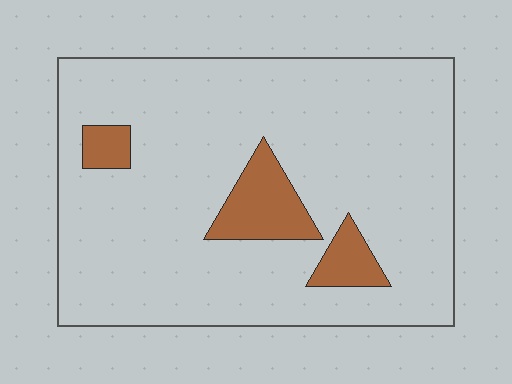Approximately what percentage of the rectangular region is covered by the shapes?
Approximately 10%.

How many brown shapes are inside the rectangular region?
3.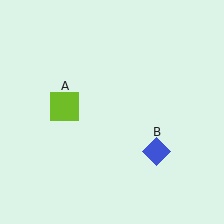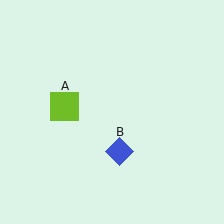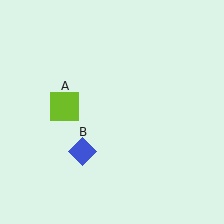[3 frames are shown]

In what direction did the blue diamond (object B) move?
The blue diamond (object B) moved left.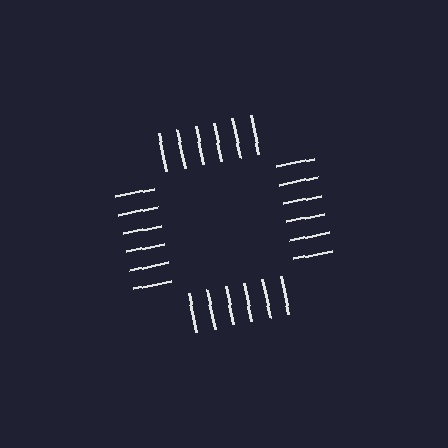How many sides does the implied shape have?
4 sides — the line-ends trace a square.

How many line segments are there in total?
24 — 6 along each of the 4 edges.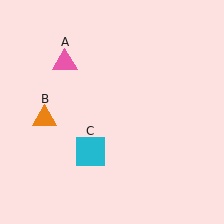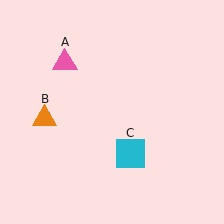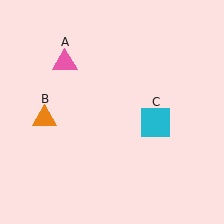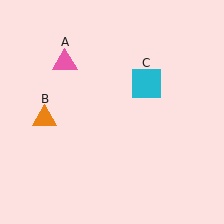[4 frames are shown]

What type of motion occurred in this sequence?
The cyan square (object C) rotated counterclockwise around the center of the scene.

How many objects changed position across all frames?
1 object changed position: cyan square (object C).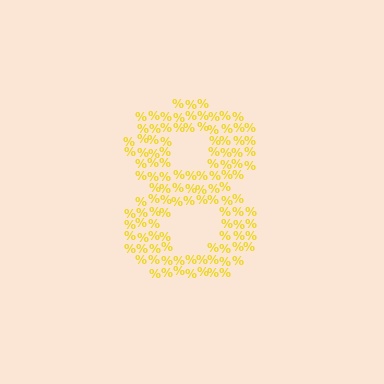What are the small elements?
The small elements are percent signs.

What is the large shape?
The large shape is the digit 8.